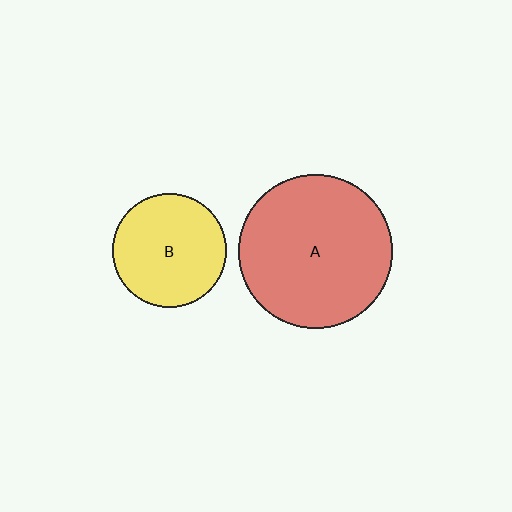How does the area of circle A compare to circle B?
Approximately 1.8 times.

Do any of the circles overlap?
No, none of the circles overlap.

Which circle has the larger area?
Circle A (red).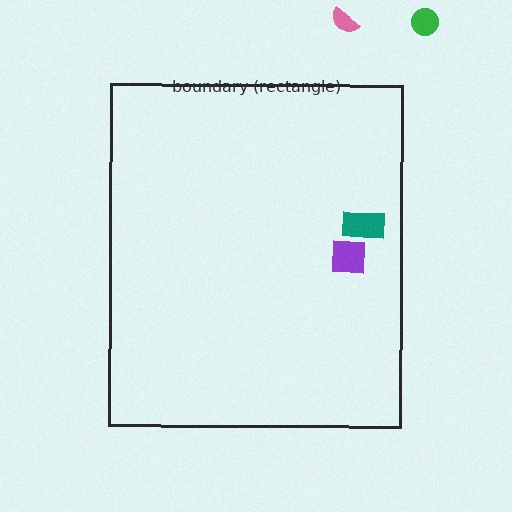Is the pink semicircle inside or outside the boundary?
Outside.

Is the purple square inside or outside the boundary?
Inside.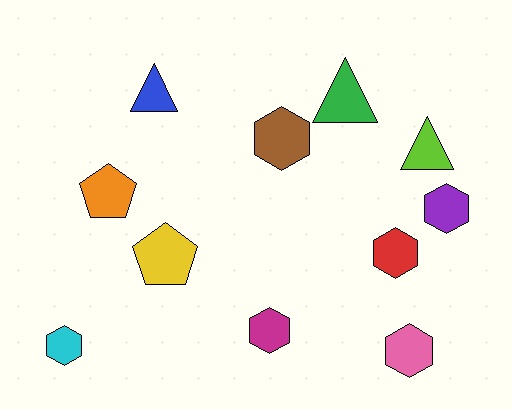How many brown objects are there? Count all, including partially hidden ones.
There is 1 brown object.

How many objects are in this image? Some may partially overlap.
There are 11 objects.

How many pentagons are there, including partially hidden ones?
There are 2 pentagons.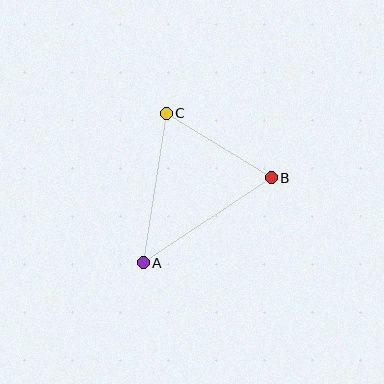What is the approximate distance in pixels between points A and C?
The distance between A and C is approximately 151 pixels.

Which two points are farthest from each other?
Points A and B are farthest from each other.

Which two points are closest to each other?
Points B and C are closest to each other.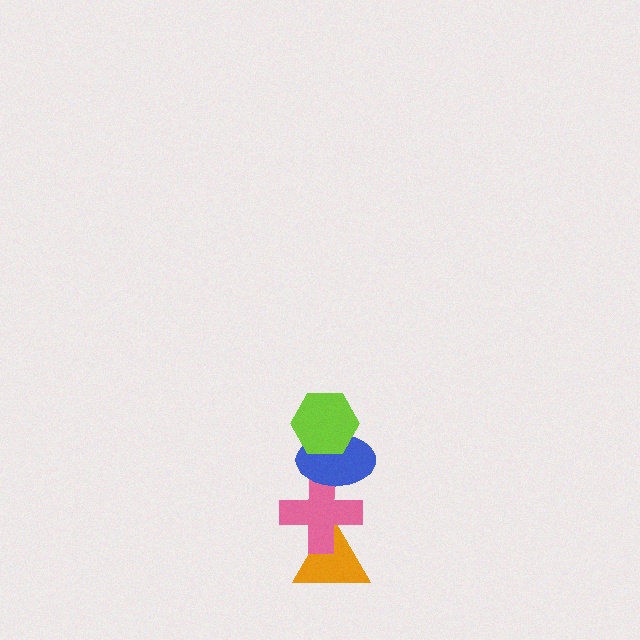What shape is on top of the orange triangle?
The pink cross is on top of the orange triangle.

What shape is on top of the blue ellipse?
The lime hexagon is on top of the blue ellipse.